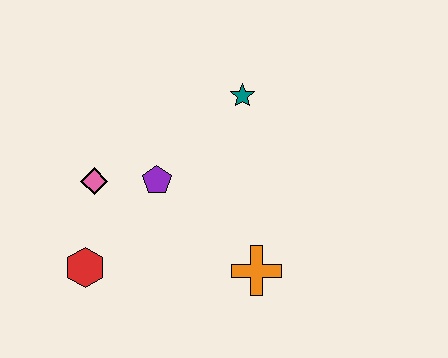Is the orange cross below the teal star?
Yes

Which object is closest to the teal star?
The purple pentagon is closest to the teal star.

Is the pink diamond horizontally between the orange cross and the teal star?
No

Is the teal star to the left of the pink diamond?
No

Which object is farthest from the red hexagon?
The teal star is farthest from the red hexagon.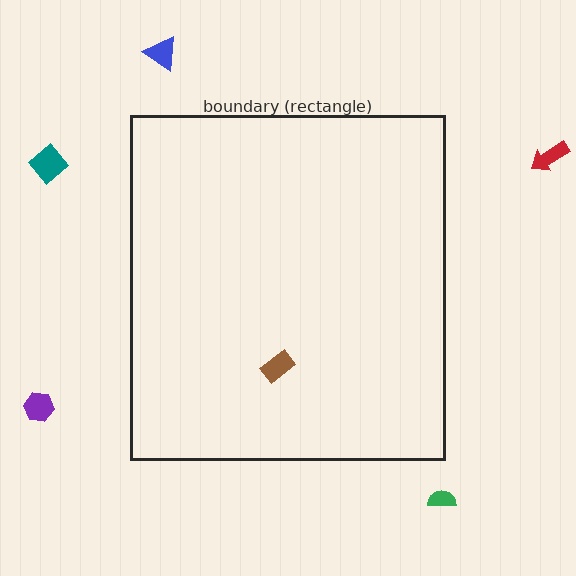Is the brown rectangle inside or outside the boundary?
Inside.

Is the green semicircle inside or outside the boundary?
Outside.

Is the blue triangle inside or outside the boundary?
Outside.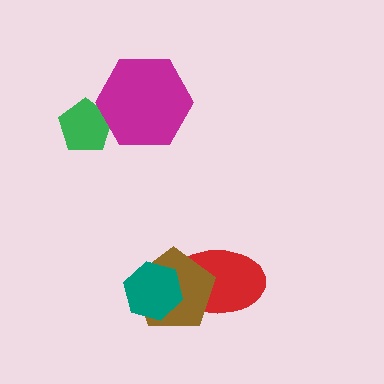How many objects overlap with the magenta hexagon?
1 object overlaps with the magenta hexagon.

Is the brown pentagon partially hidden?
Yes, it is partially covered by another shape.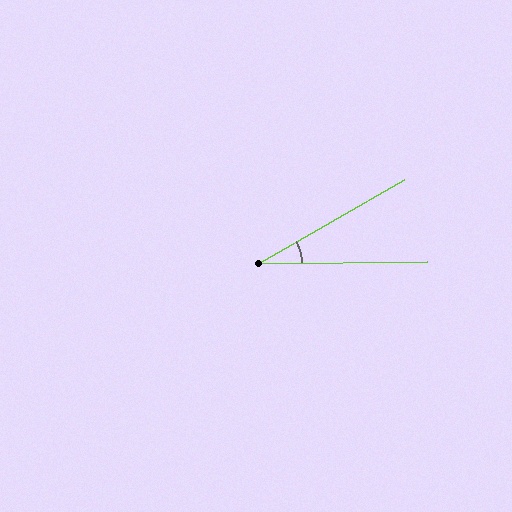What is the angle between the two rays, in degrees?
Approximately 29 degrees.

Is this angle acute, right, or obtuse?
It is acute.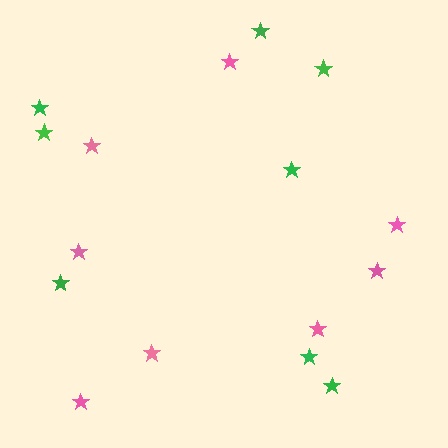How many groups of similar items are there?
There are 2 groups: one group of green stars (8) and one group of pink stars (8).